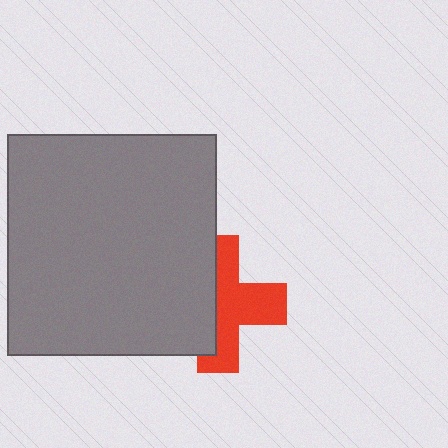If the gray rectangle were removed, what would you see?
You would see the complete red cross.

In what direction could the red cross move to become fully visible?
The red cross could move right. That would shift it out from behind the gray rectangle entirely.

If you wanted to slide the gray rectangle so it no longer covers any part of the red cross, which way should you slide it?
Slide it left — that is the most direct way to separate the two shapes.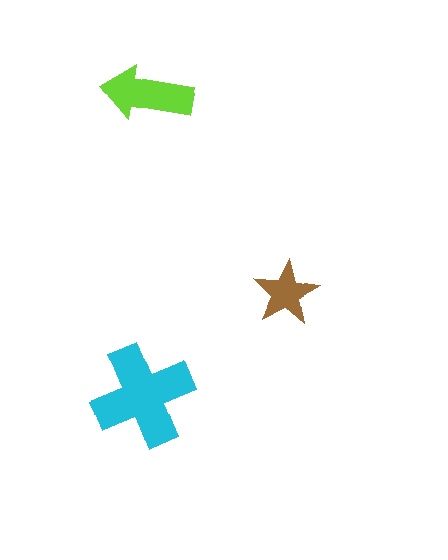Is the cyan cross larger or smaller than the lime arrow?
Larger.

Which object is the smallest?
The brown star.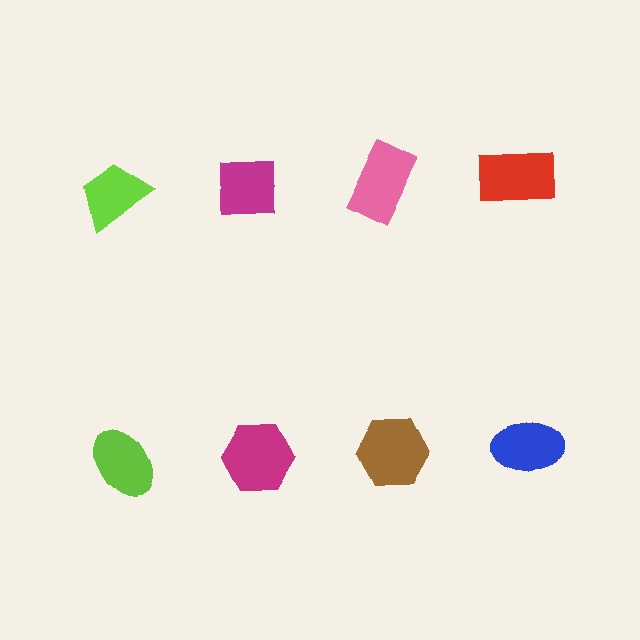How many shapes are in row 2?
4 shapes.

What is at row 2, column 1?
A lime ellipse.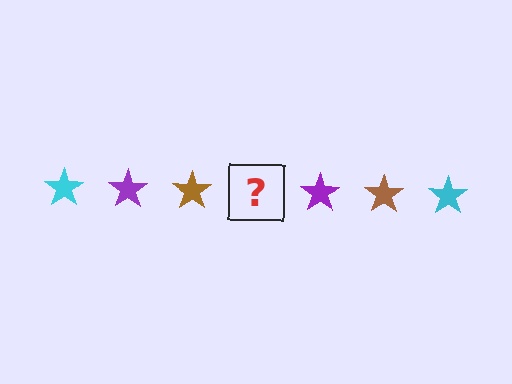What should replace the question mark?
The question mark should be replaced with a cyan star.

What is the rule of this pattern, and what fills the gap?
The rule is that the pattern cycles through cyan, purple, brown stars. The gap should be filled with a cyan star.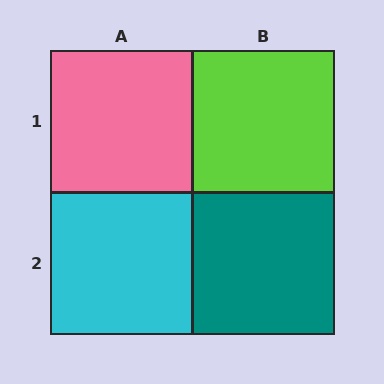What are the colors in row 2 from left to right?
Cyan, teal.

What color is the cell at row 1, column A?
Pink.